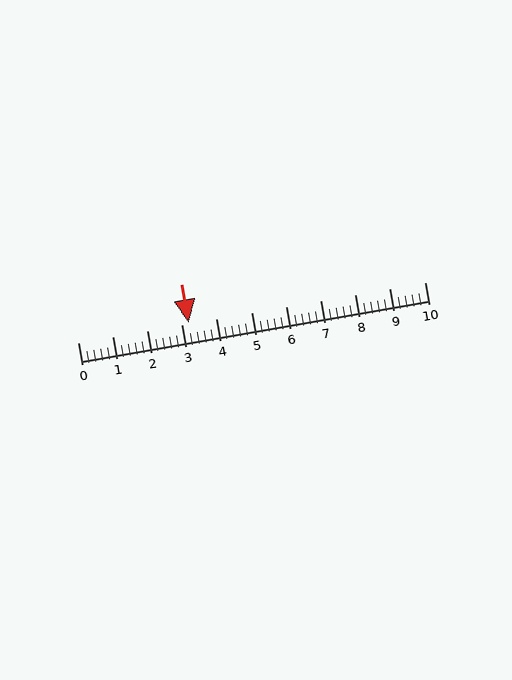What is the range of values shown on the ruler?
The ruler shows values from 0 to 10.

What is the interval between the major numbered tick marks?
The major tick marks are spaced 1 units apart.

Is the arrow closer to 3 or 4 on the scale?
The arrow is closer to 3.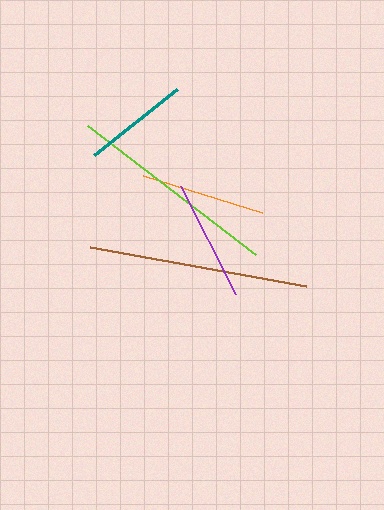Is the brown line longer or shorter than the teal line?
The brown line is longer than the teal line.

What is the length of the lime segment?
The lime segment is approximately 212 pixels long.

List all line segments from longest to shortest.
From longest to shortest: brown, lime, orange, purple, teal.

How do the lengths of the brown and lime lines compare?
The brown and lime lines are approximately the same length.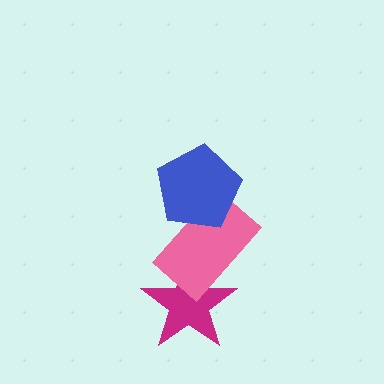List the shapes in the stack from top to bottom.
From top to bottom: the blue pentagon, the pink rectangle, the magenta star.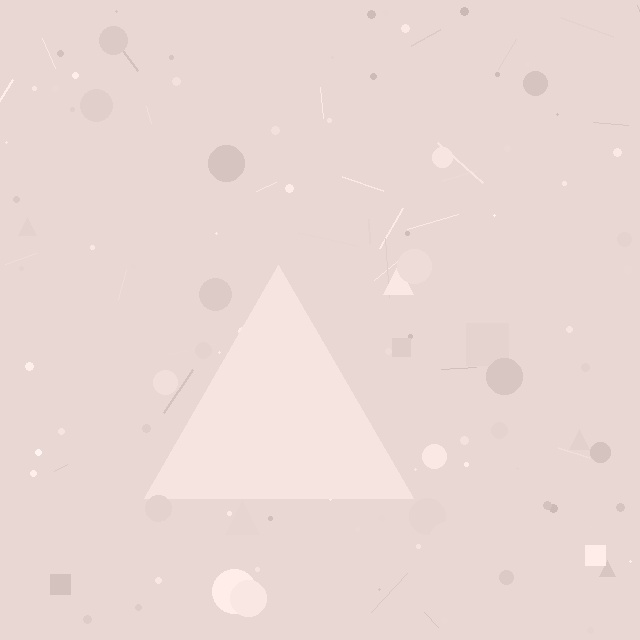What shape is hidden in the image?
A triangle is hidden in the image.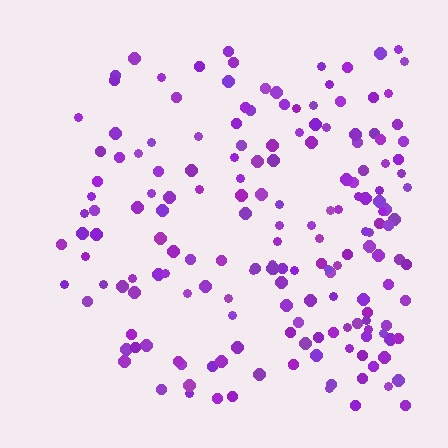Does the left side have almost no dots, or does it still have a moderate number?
Still a moderate number, just noticeably fewer than the right.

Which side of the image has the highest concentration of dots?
The right.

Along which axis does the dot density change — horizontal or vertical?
Horizontal.